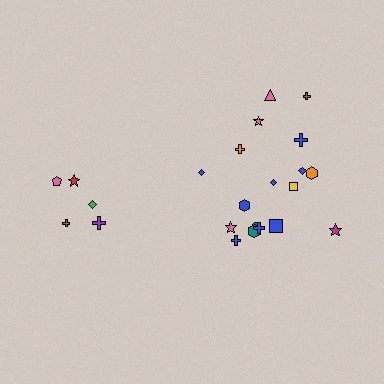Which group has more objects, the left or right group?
The right group.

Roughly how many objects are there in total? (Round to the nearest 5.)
Roughly 25 objects in total.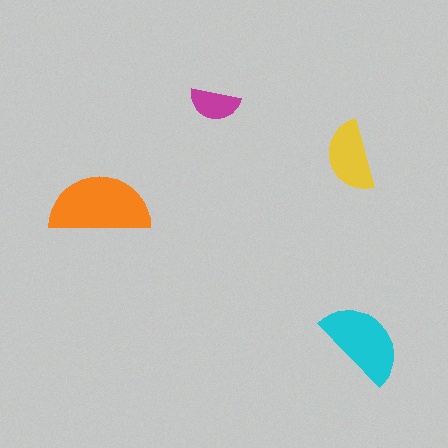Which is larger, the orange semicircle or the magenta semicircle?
The orange one.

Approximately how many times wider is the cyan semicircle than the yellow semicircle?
About 1.5 times wider.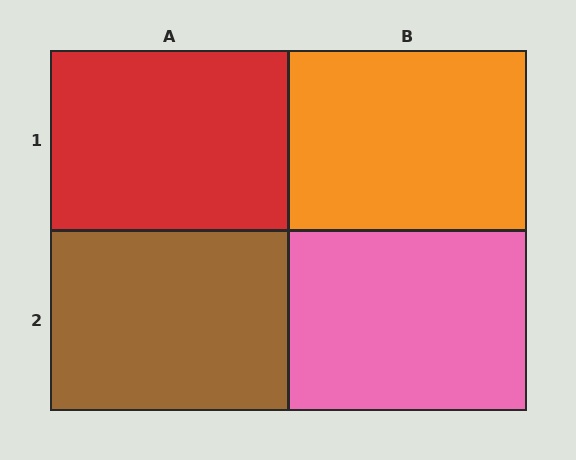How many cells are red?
1 cell is red.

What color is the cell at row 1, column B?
Orange.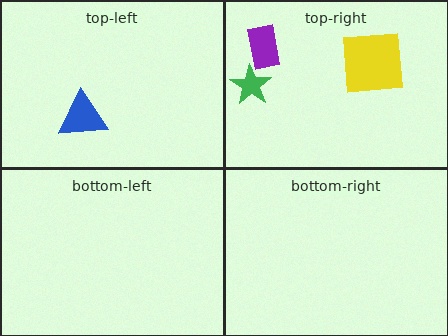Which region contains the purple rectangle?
The top-right region.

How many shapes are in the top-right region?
3.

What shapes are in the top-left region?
The blue triangle.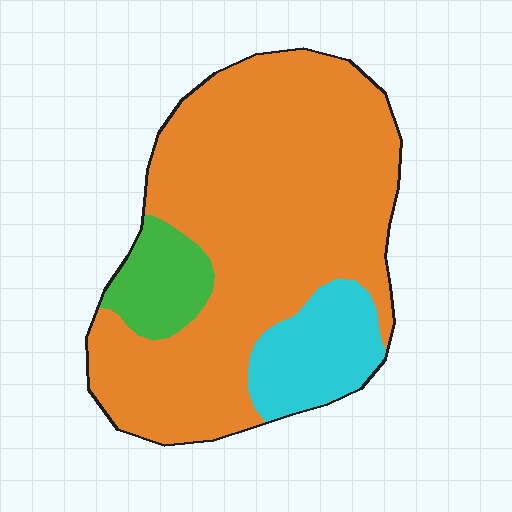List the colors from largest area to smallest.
From largest to smallest: orange, cyan, green.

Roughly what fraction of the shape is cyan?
Cyan covers 14% of the shape.